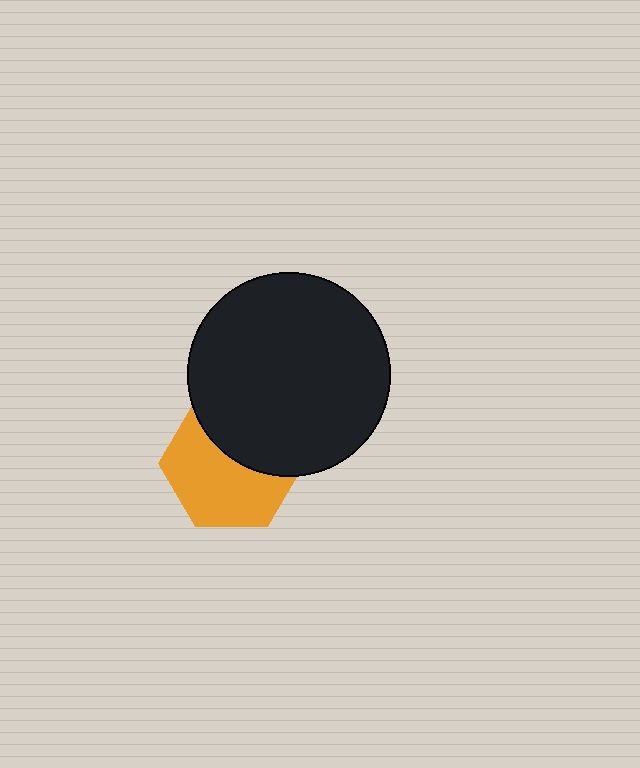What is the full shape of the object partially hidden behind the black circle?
The partially hidden object is an orange hexagon.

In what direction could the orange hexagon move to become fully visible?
The orange hexagon could move down. That would shift it out from behind the black circle entirely.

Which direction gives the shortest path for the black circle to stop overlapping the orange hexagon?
Moving up gives the shortest separation.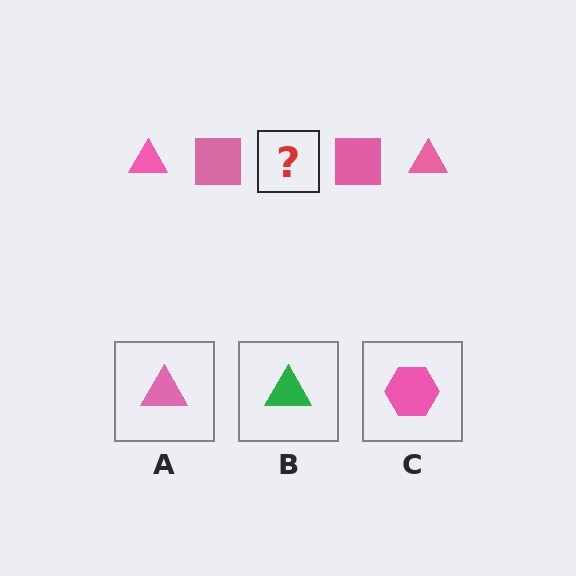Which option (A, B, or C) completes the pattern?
A.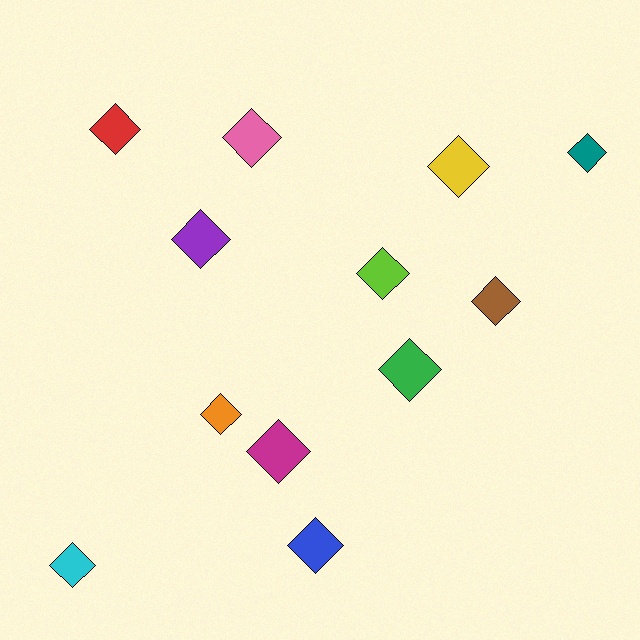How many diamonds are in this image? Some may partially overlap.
There are 12 diamonds.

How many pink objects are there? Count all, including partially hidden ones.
There is 1 pink object.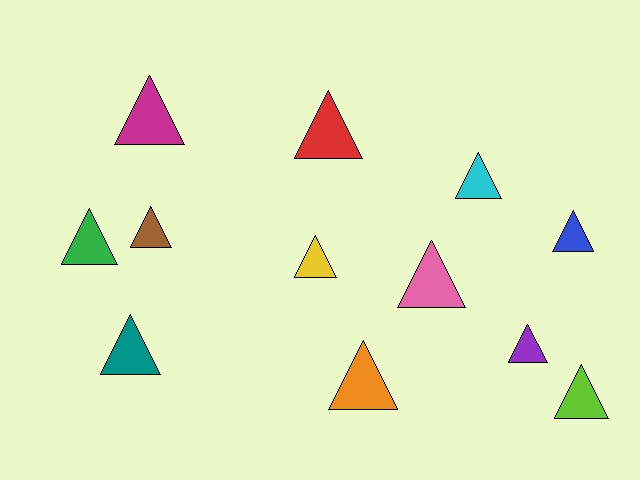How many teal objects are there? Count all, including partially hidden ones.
There is 1 teal object.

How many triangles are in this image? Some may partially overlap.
There are 12 triangles.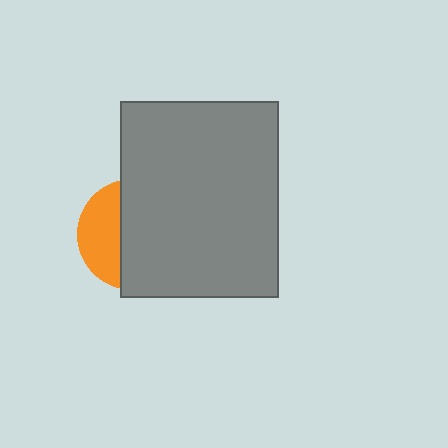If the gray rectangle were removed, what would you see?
You would see the complete orange circle.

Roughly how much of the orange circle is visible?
A small part of it is visible (roughly 35%).